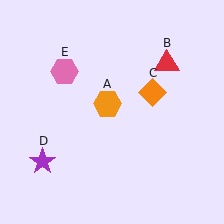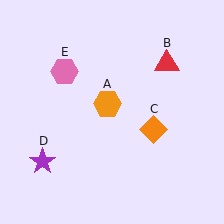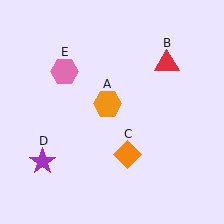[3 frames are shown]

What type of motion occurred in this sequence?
The orange diamond (object C) rotated clockwise around the center of the scene.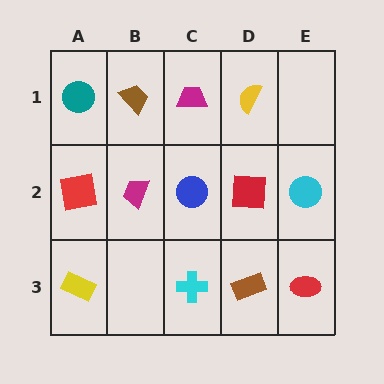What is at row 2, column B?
A magenta trapezoid.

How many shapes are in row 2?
5 shapes.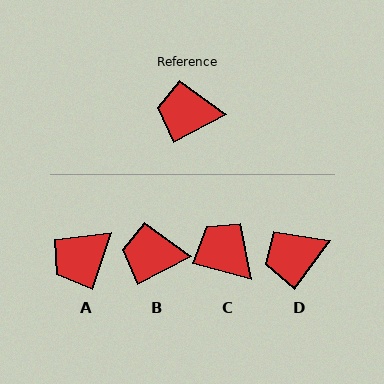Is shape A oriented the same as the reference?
No, it is off by about 43 degrees.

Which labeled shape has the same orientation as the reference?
B.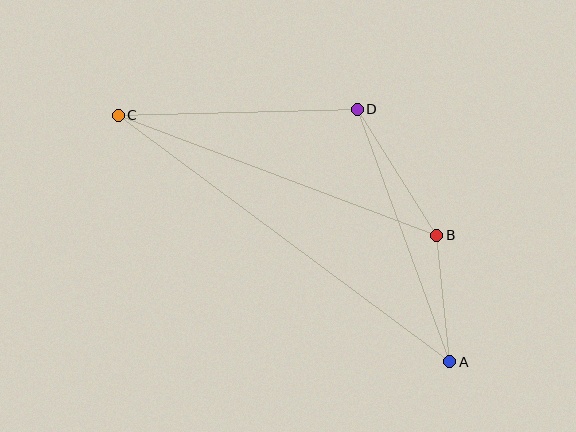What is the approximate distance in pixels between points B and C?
The distance between B and C is approximately 340 pixels.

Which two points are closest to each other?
Points A and B are closest to each other.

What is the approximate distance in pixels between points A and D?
The distance between A and D is approximately 269 pixels.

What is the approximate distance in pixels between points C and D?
The distance between C and D is approximately 239 pixels.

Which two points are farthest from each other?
Points A and C are farthest from each other.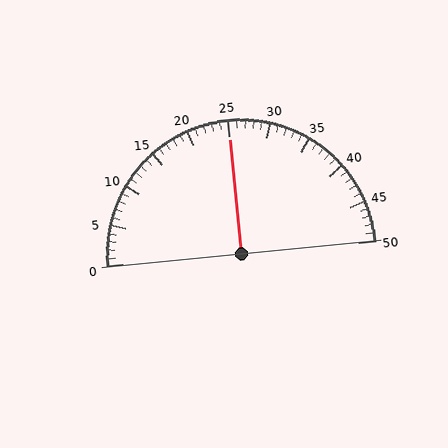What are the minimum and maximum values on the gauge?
The gauge ranges from 0 to 50.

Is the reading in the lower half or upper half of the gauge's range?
The reading is in the upper half of the range (0 to 50).